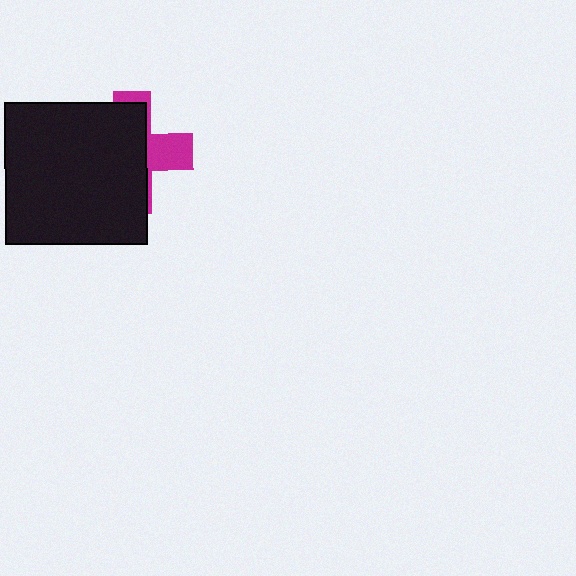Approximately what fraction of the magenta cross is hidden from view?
Roughly 69% of the magenta cross is hidden behind the black square.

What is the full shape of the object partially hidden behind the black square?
The partially hidden object is a magenta cross.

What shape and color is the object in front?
The object in front is a black square.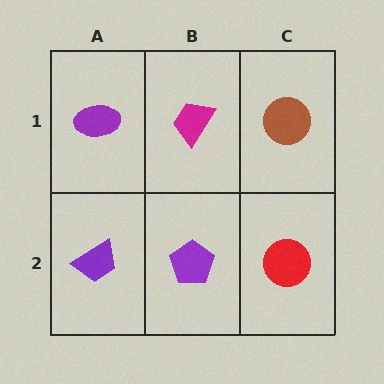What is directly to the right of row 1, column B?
A brown circle.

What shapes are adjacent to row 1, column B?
A purple pentagon (row 2, column B), a purple ellipse (row 1, column A), a brown circle (row 1, column C).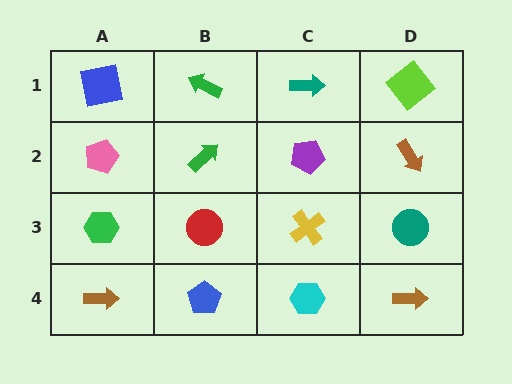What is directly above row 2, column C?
A teal arrow.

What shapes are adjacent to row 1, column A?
A pink pentagon (row 2, column A), a green arrow (row 1, column B).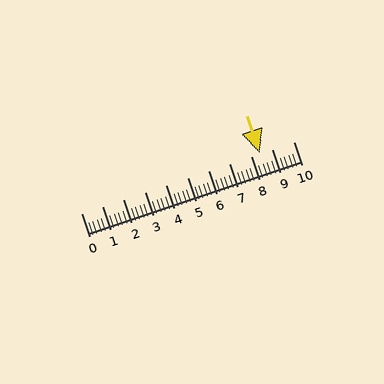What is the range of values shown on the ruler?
The ruler shows values from 0 to 10.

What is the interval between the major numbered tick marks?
The major tick marks are spaced 1 units apart.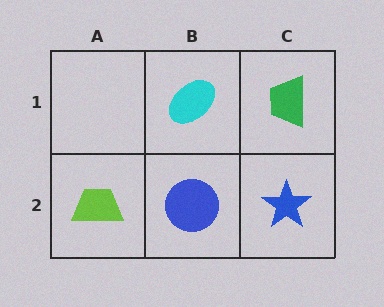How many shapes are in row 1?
2 shapes.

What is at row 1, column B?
A cyan ellipse.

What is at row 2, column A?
A lime trapezoid.